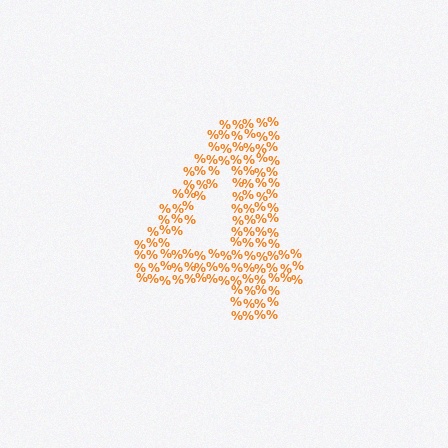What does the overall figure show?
The overall figure shows the digit 4.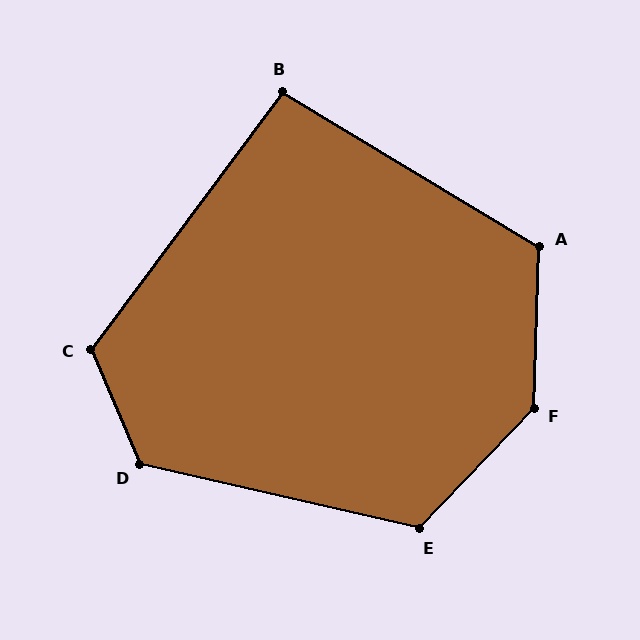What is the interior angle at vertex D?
Approximately 126 degrees (obtuse).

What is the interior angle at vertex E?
Approximately 121 degrees (obtuse).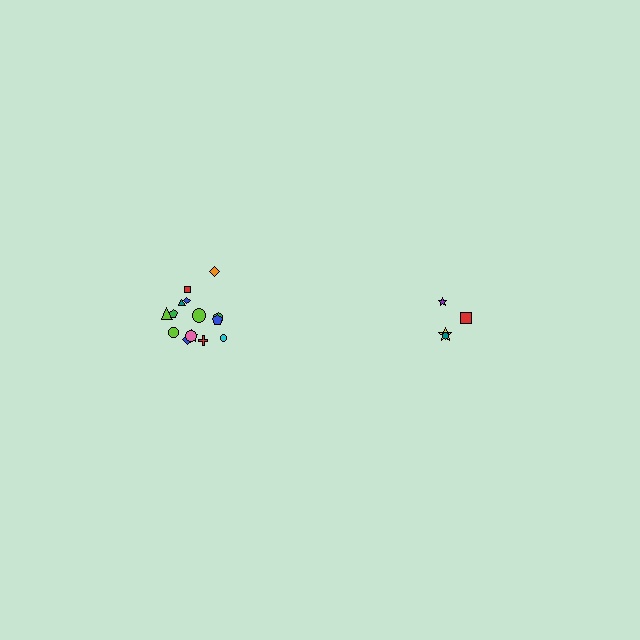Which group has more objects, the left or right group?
The left group.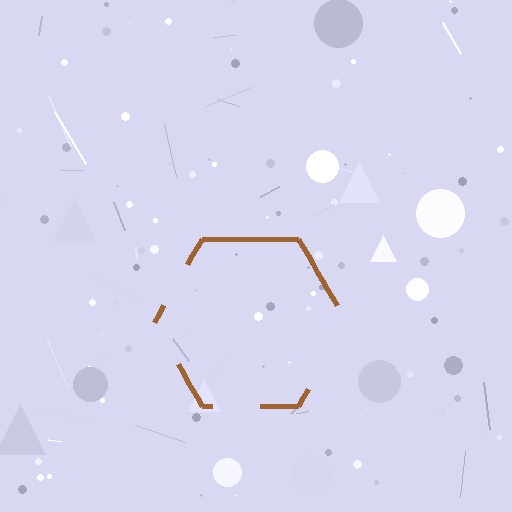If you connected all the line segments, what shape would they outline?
They would outline a hexagon.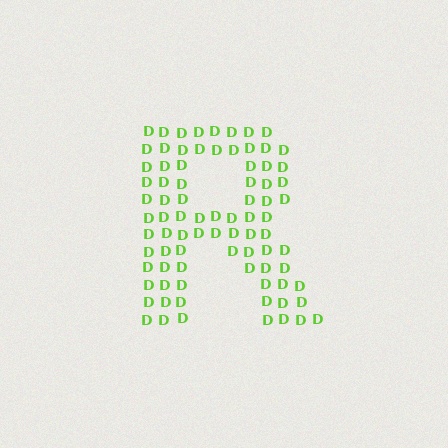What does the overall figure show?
The overall figure shows the letter R.